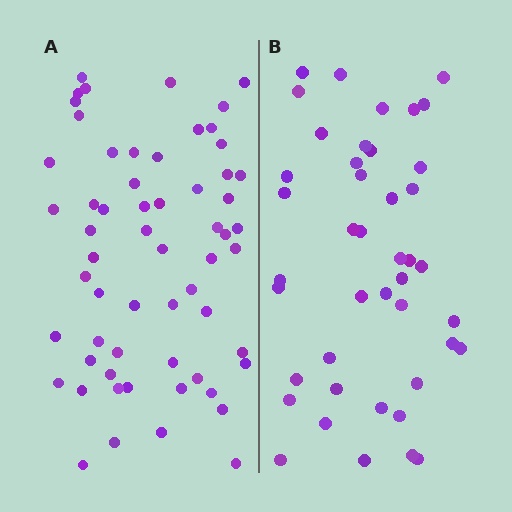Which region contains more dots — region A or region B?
Region A (the left region) has more dots.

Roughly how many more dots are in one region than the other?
Region A has approximately 15 more dots than region B.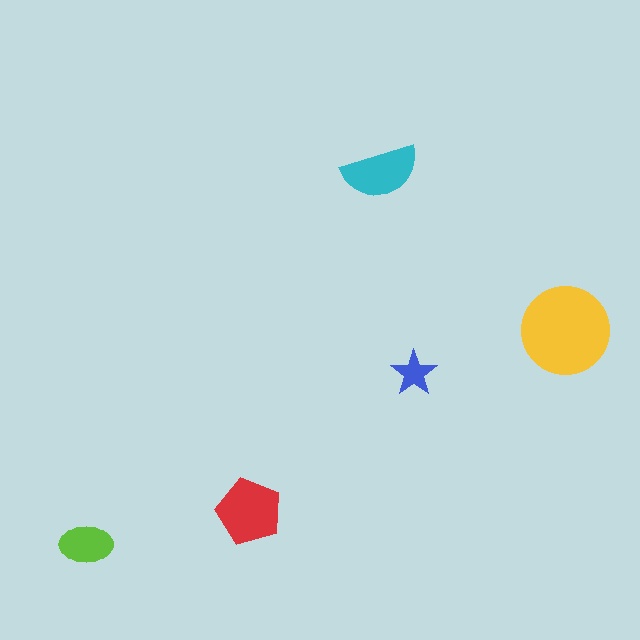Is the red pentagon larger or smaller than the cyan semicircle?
Larger.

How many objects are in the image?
There are 5 objects in the image.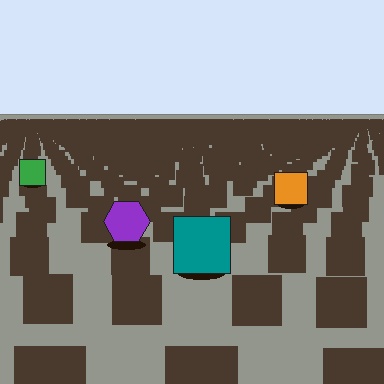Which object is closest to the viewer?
The teal square is closest. The texture marks near it are larger and more spread out.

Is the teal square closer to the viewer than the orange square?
Yes. The teal square is closer — you can tell from the texture gradient: the ground texture is coarser near it.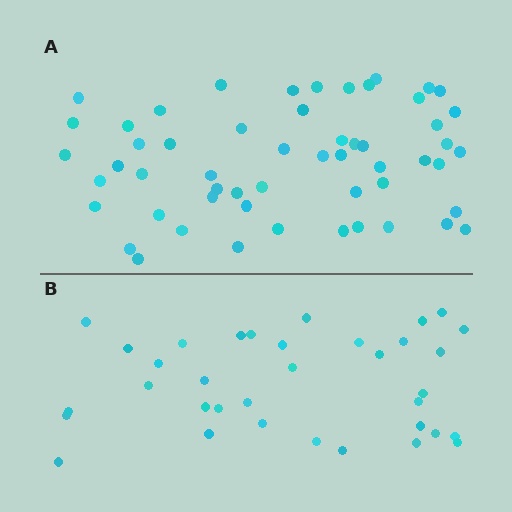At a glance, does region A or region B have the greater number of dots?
Region A (the top region) has more dots.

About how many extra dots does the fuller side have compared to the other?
Region A has approximately 20 more dots than region B.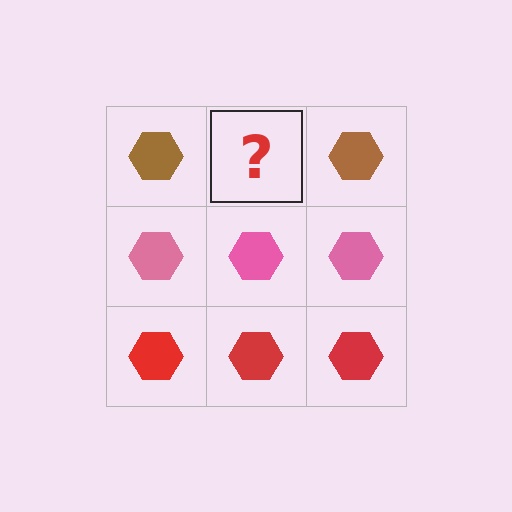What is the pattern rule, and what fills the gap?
The rule is that each row has a consistent color. The gap should be filled with a brown hexagon.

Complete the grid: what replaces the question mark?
The question mark should be replaced with a brown hexagon.